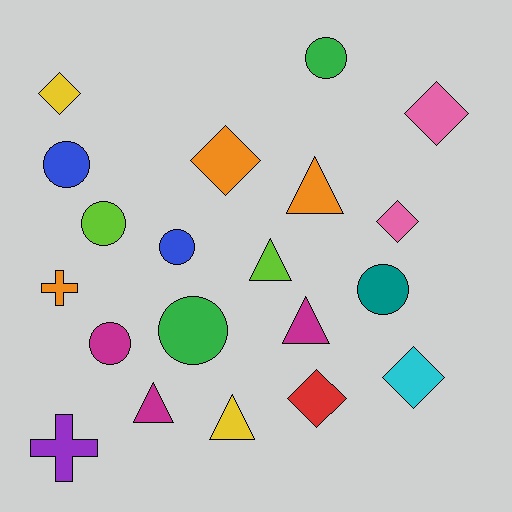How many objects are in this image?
There are 20 objects.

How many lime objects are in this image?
There are 2 lime objects.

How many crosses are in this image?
There are 2 crosses.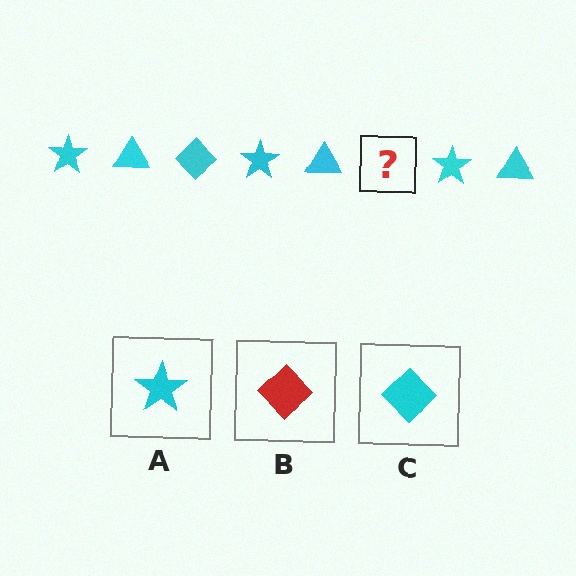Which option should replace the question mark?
Option C.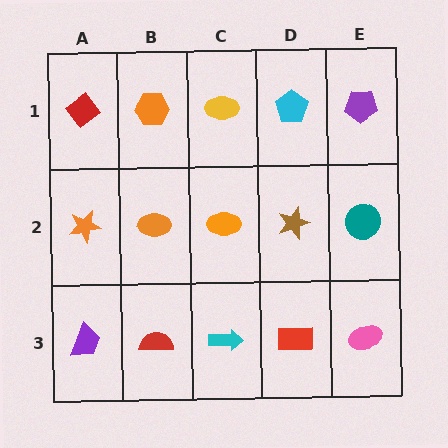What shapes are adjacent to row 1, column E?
A teal circle (row 2, column E), a cyan pentagon (row 1, column D).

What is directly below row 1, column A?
An orange star.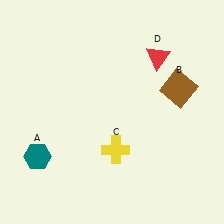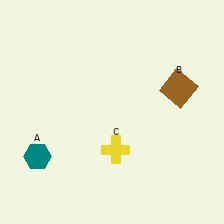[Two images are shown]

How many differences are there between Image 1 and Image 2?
There is 1 difference between the two images.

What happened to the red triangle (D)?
The red triangle (D) was removed in Image 2. It was in the top-right area of Image 1.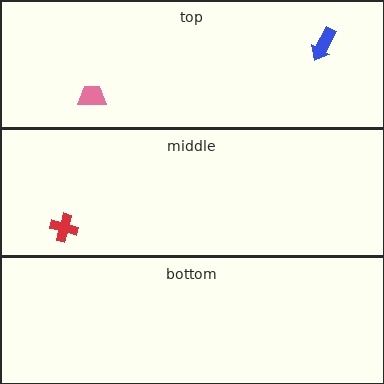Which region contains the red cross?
The middle region.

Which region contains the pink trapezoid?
The top region.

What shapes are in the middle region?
The red cross.